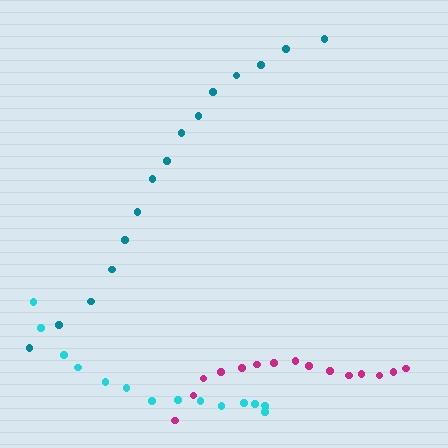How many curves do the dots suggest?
There are 3 distinct paths.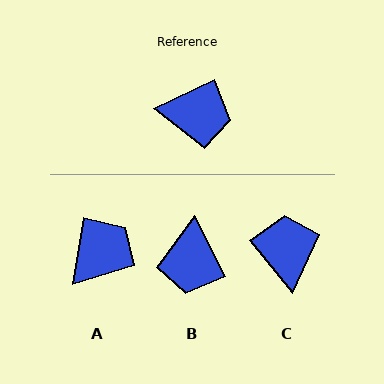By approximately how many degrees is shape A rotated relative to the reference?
Approximately 55 degrees counter-clockwise.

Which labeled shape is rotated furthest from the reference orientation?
C, about 104 degrees away.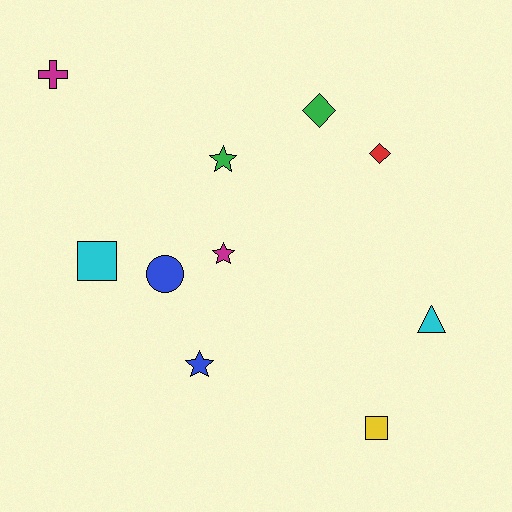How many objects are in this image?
There are 10 objects.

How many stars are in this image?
There are 3 stars.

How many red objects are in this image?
There is 1 red object.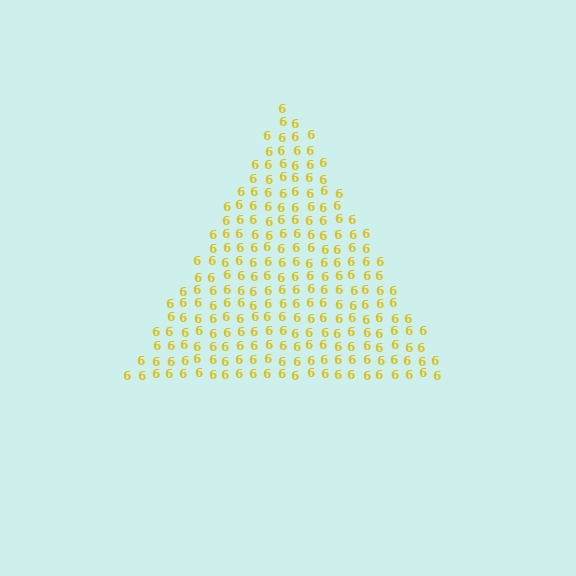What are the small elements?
The small elements are digit 6's.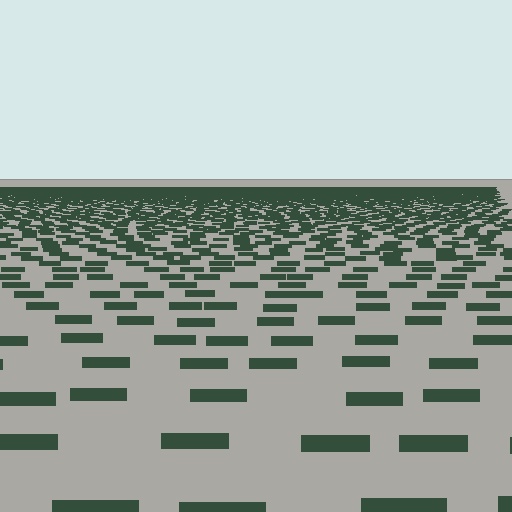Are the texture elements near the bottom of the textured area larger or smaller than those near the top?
Larger. Near the bottom, elements are closer to the viewer and appear at a bigger on-screen size.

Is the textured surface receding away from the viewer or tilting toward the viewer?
The surface is receding away from the viewer. Texture elements get smaller and denser toward the top.